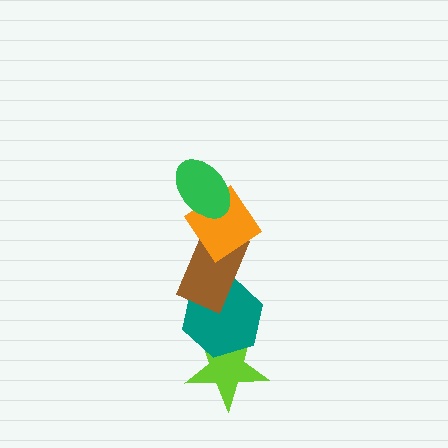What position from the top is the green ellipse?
The green ellipse is 1st from the top.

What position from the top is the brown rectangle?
The brown rectangle is 3rd from the top.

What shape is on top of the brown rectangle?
The orange diamond is on top of the brown rectangle.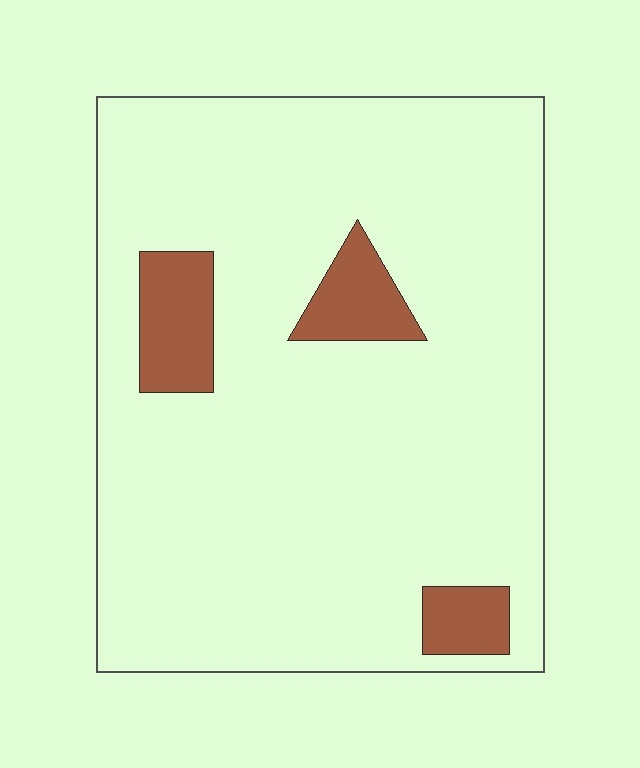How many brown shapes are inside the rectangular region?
3.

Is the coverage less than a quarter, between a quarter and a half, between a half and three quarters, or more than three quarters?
Less than a quarter.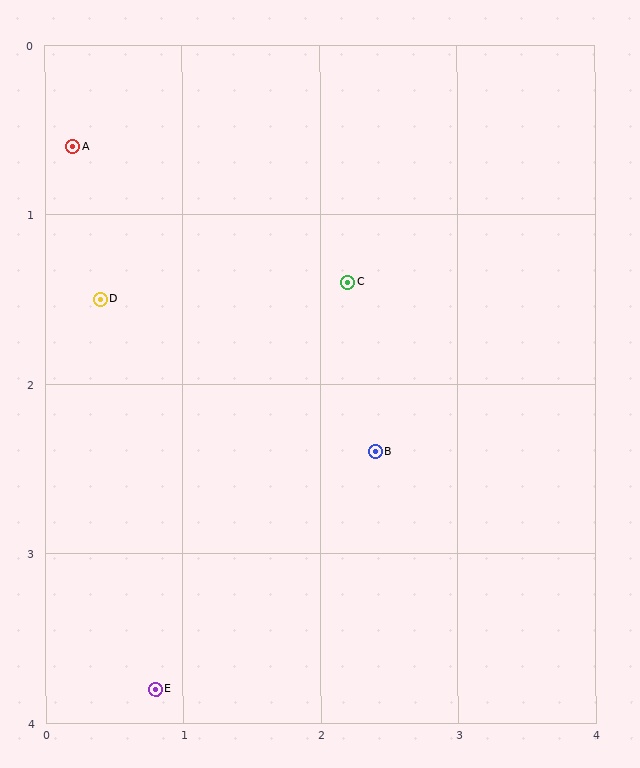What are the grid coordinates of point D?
Point D is at approximately (0.4, 1.5).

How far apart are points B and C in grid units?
Points B and C are about 1.0 grid units apart.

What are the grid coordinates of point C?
Point C is at approximately (2.2, 1.4).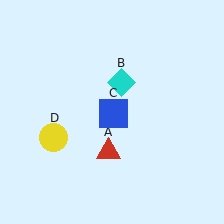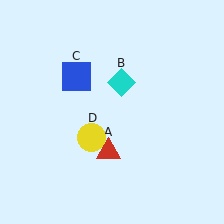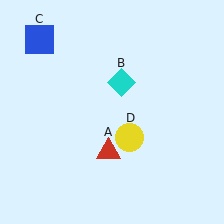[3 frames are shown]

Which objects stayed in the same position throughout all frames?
Red triangle (object A) and cyan diamond (object B) remained stationary.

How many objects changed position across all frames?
2 objects changed position: blue square (object C), yellow circle (object D).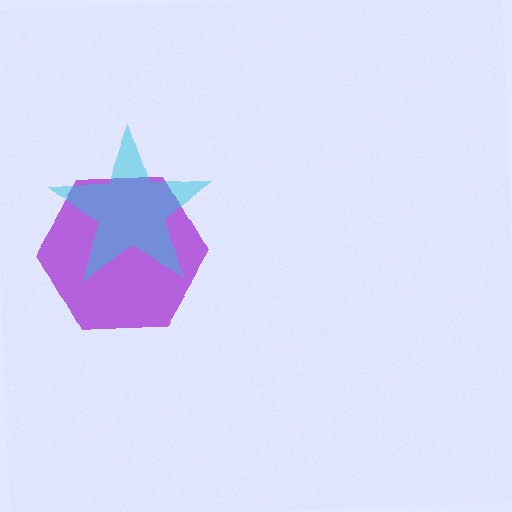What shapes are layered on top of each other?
The layered shapes are: a purple hexagon, a cyan star.